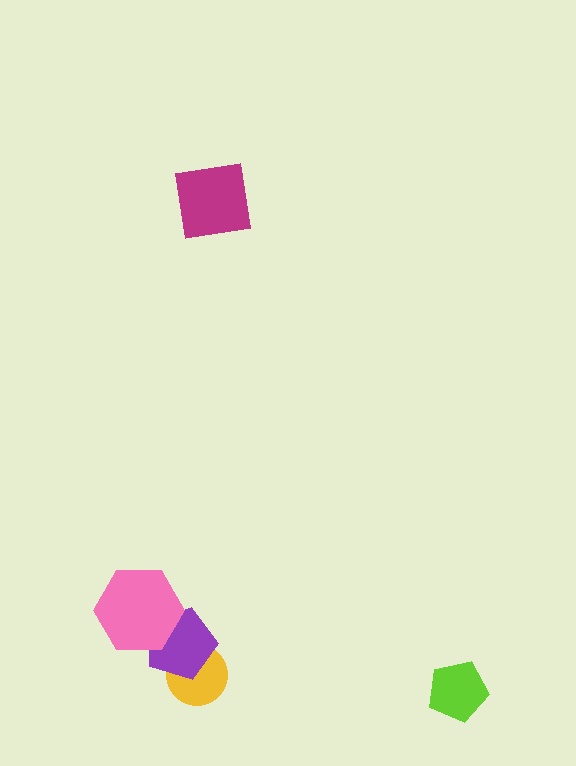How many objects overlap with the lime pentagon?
0 objects overlap with the lime pentagon.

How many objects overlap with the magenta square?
0 objects overlap with the magenta square.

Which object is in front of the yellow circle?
The purple pentagon is in front of the yellow circle.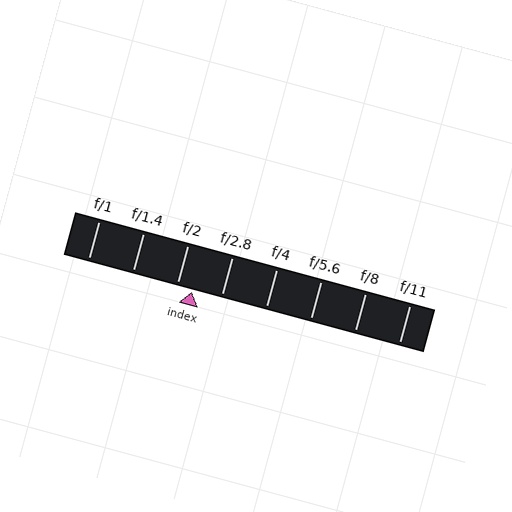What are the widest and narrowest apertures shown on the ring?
The widest aperture shown is f/1 and the narrowest is f/11.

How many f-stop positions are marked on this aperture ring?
There are 8 f-stop positions marked.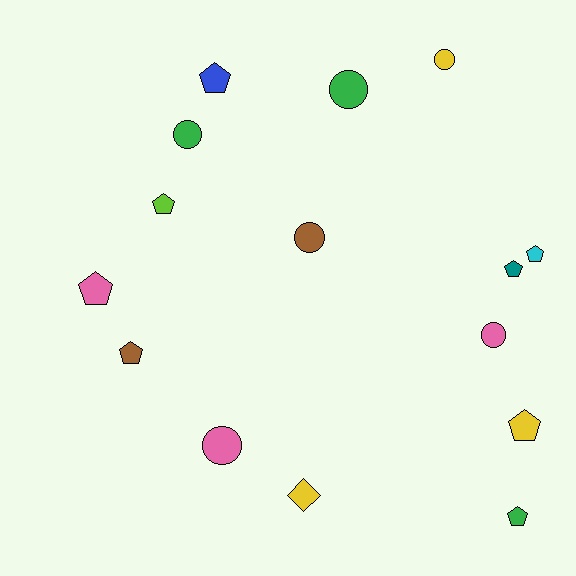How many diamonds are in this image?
There is 1 diamond.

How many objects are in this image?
There are 15 objects.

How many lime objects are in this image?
There is 1 lime object.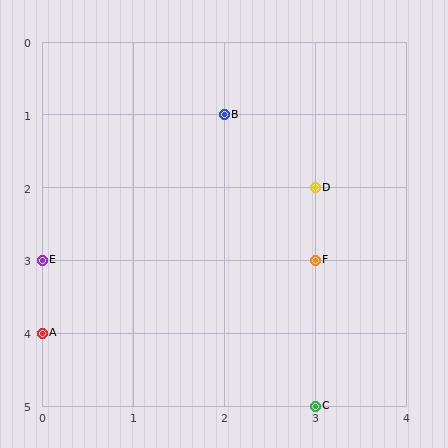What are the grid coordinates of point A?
Point A is at grid coordinates (0, 4).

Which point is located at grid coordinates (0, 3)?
Point E is at (0, 3).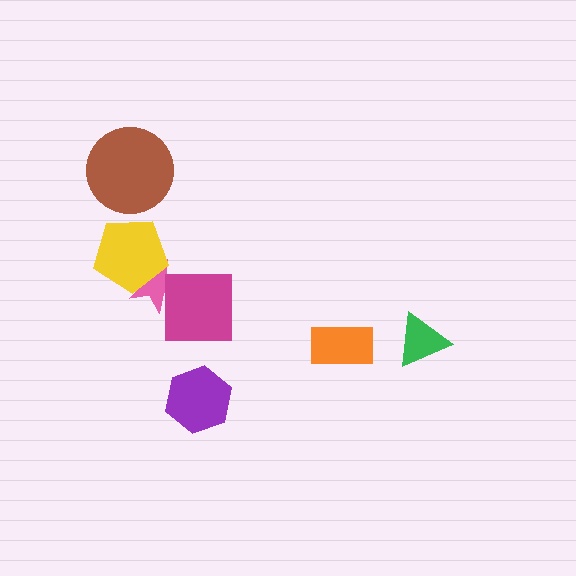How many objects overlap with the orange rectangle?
0 objects overlap with the orange rectangle.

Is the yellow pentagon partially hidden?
No, no other shape covers it.